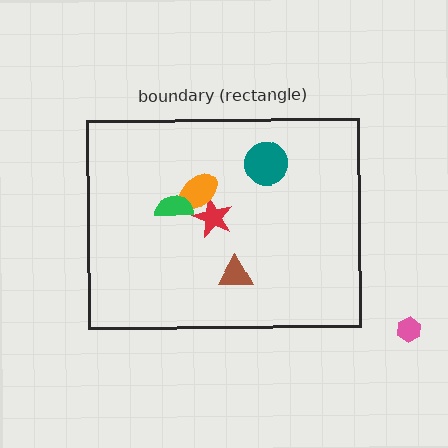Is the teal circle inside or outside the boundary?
Inside.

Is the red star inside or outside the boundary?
Inside.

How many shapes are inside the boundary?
5 inside, 1 outside.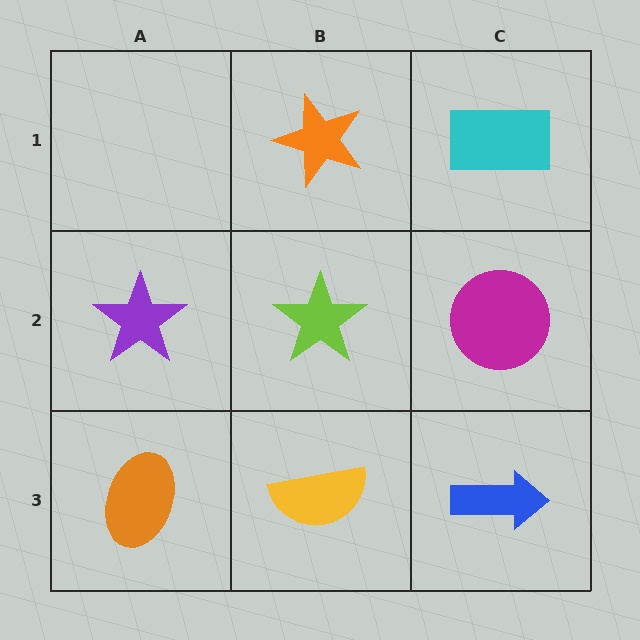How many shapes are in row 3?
3 shapes.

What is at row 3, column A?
An orange ellipse.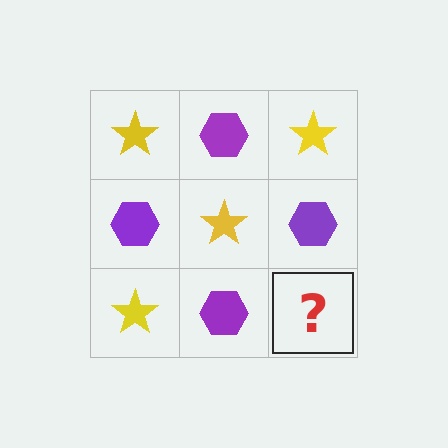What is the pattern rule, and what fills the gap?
The rule is that it alternates yellow star and purple hexagon in a checkerboard pattern. The gap should be filled with a yellow star.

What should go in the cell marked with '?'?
The missing cell should contain a yellow star.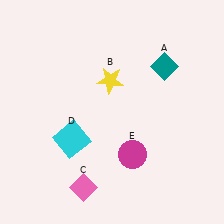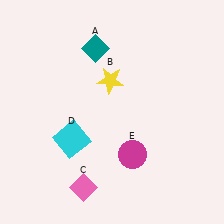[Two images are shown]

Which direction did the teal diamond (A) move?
The teal diamond (A) moved left.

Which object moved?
The teal diamond (A) moved left.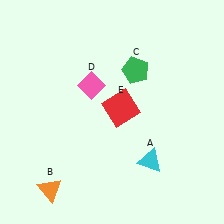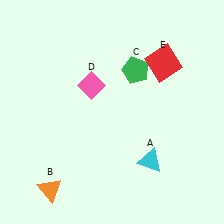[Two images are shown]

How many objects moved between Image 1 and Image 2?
1 object moved between the two images.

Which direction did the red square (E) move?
The red square (E) moved up.